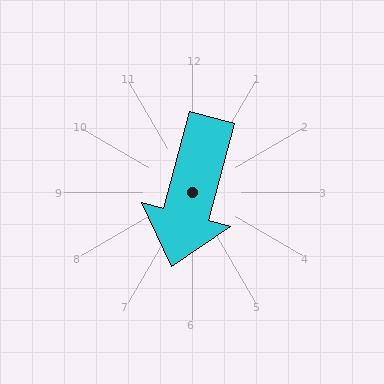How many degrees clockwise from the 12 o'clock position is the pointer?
Approximately 195 degrees.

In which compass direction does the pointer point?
South.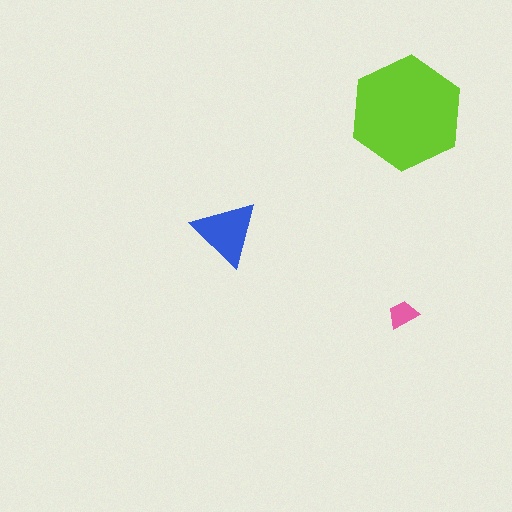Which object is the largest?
The lime hexagon.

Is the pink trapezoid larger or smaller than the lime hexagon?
Smaller.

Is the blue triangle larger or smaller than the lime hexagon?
Smaller.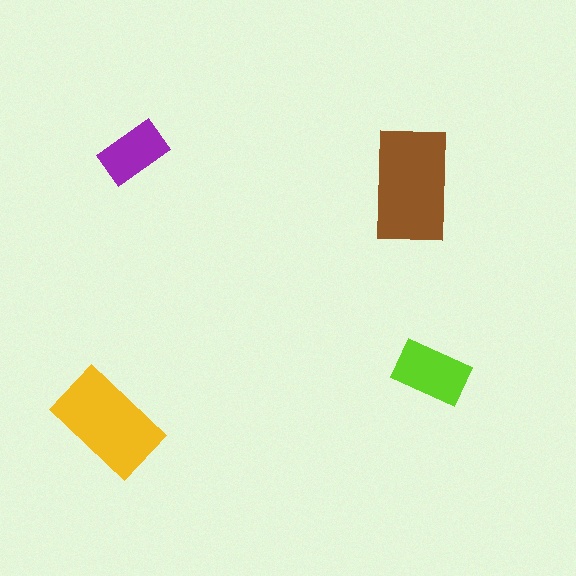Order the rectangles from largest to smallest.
the brown one, the yellow one, the lime one, the purple one.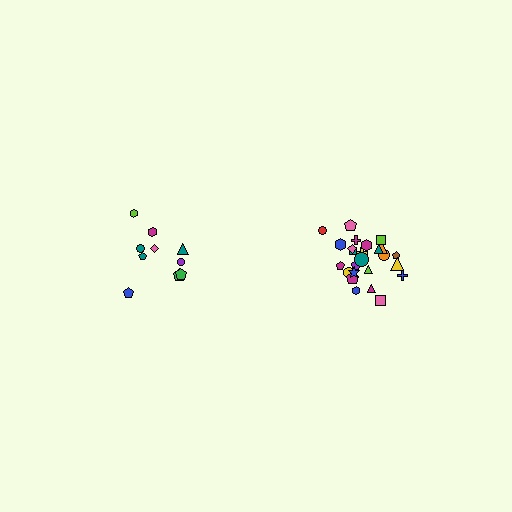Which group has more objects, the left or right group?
The right group.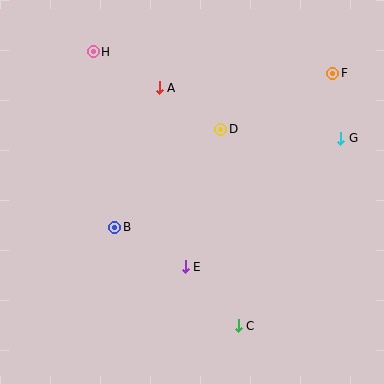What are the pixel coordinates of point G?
Point G is at (341, 138).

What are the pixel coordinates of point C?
Point C is at (238, 326).